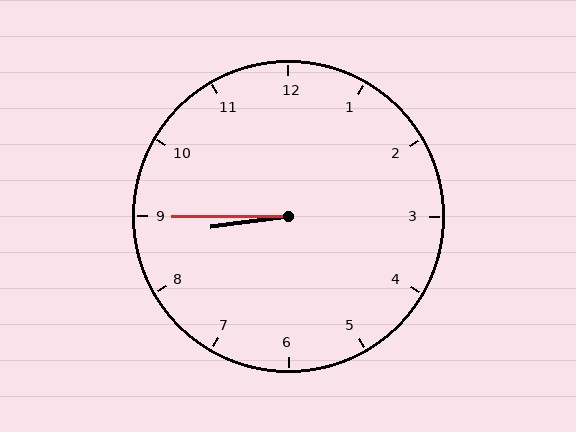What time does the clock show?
8:45.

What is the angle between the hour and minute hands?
Approximately 8 degrees.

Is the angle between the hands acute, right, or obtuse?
It is acute.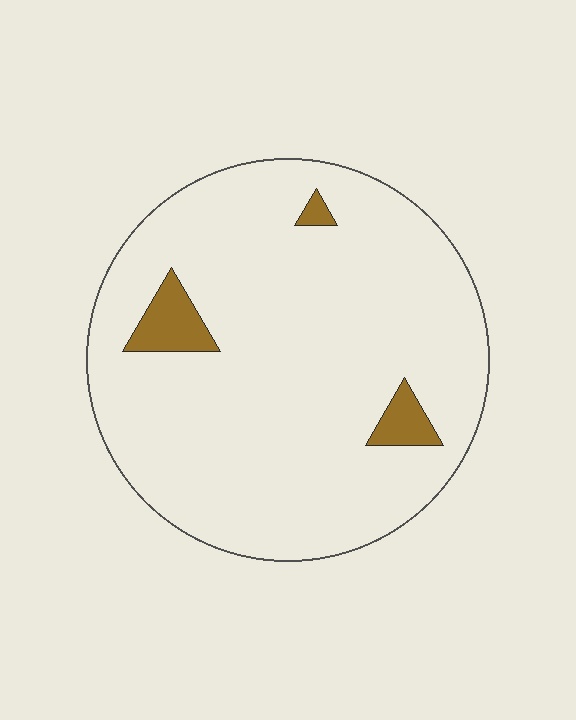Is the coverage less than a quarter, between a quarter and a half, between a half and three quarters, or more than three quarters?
Less than a quarter.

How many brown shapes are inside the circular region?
3.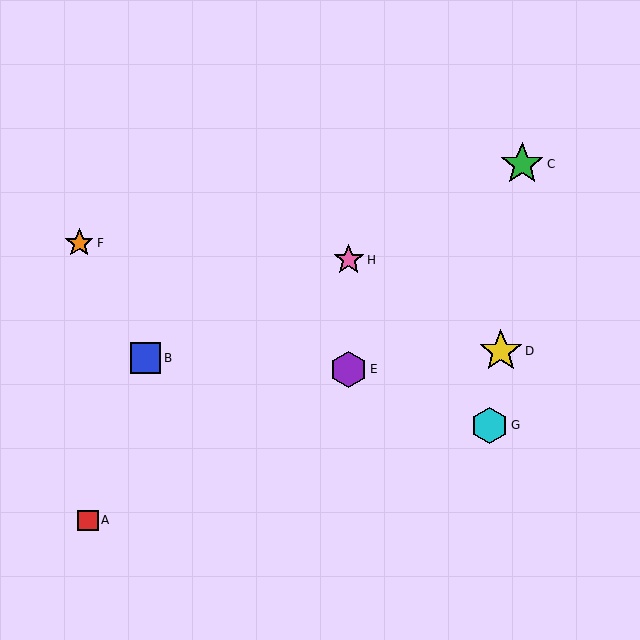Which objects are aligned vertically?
Objects E, H are aligned vertically.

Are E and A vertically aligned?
No, E is at x≈349 and A is at x≈88.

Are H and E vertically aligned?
Yes, both are at x≈349.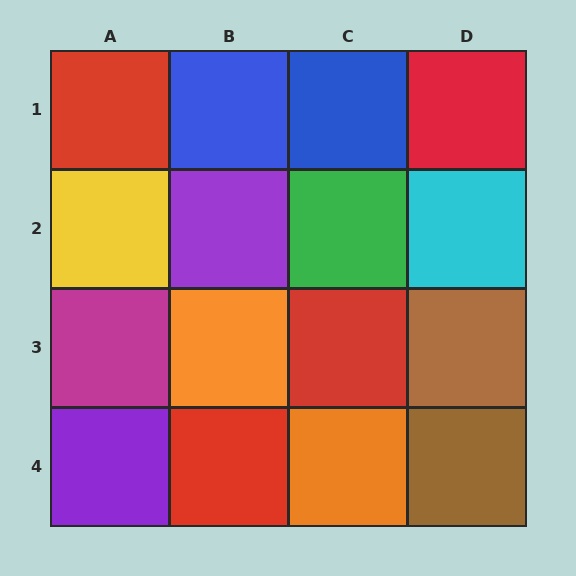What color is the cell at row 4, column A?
Purple.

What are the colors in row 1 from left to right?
Red, blue, blue, red.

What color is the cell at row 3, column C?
Red.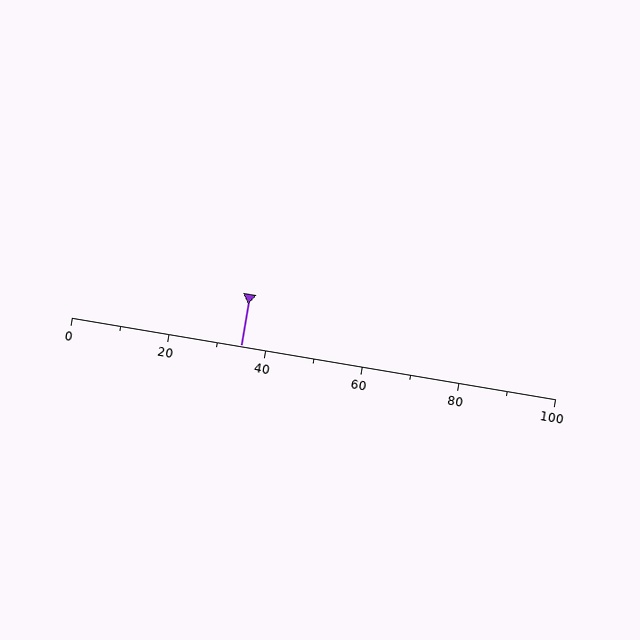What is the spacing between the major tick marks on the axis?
The major ticks are spaced 20 apart.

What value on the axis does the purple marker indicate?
The marker indicates approximately 35.